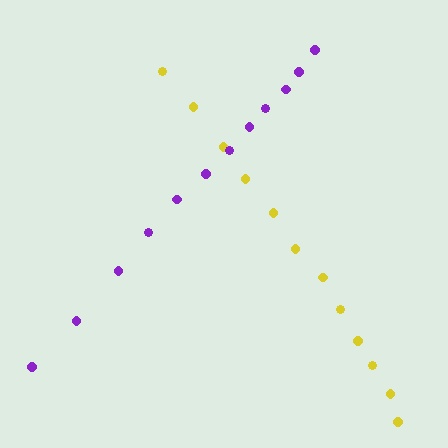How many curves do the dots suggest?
There are 2 distinct paths.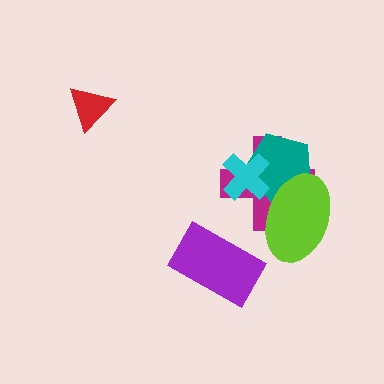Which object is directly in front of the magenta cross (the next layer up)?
The teal pentagon is directly in front of the magenta cross.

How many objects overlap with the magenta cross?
3 objects overlap with the magenta cross.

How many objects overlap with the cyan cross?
2 objects overlap with the cyan cross.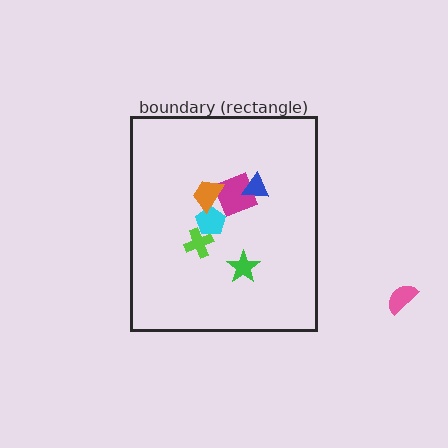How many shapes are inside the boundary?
6 inside, 1 outside.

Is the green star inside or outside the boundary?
Inside.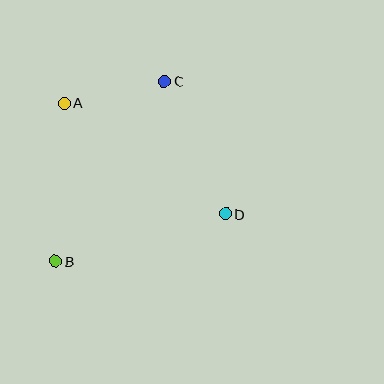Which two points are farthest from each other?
Points B and C are farthest from each other.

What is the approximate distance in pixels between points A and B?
The distance between A and B is approximately 159 pixels.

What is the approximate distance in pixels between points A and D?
The distance between A and D is approximately 196 pixels.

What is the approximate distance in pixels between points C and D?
The distance between C and D is approximately 146 pixels.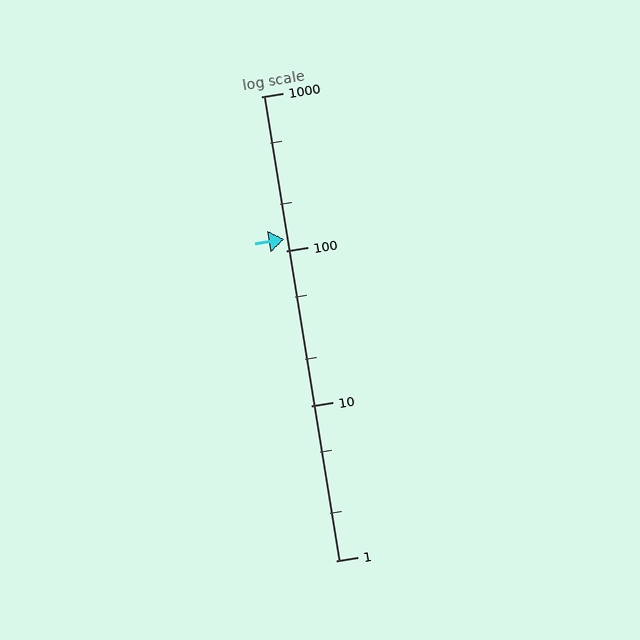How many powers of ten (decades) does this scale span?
The scale spans 3 decades, from 1 to 1000.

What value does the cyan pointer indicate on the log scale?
The pointer indicates approximately 120.